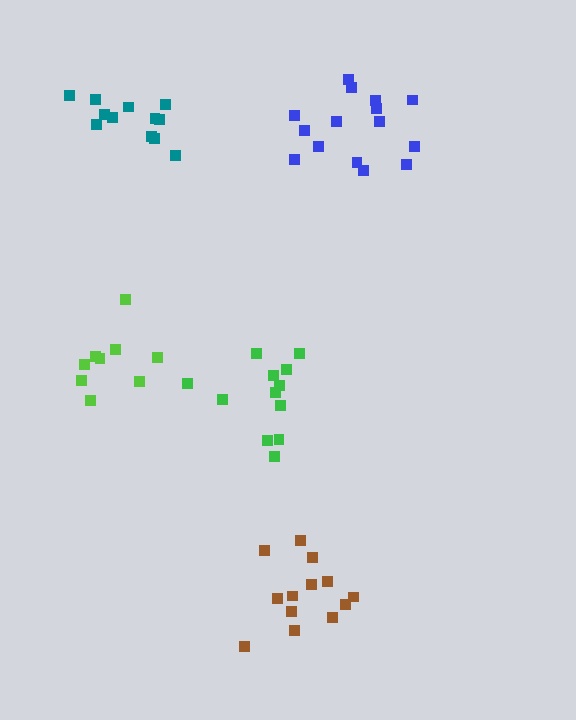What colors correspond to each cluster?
The clusters are colored: blue, green, brown, lime, teal.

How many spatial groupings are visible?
There are 5 spatial groupings.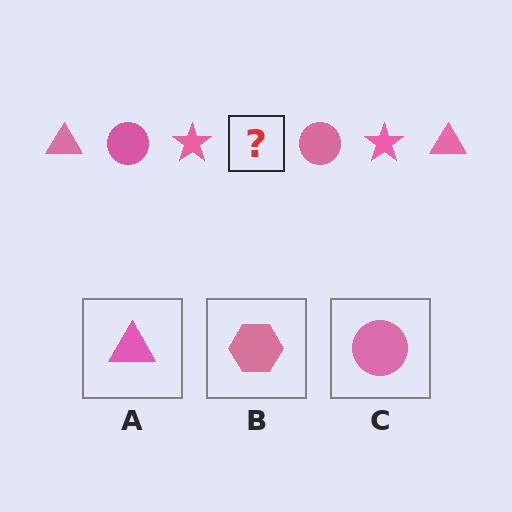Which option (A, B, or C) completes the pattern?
A.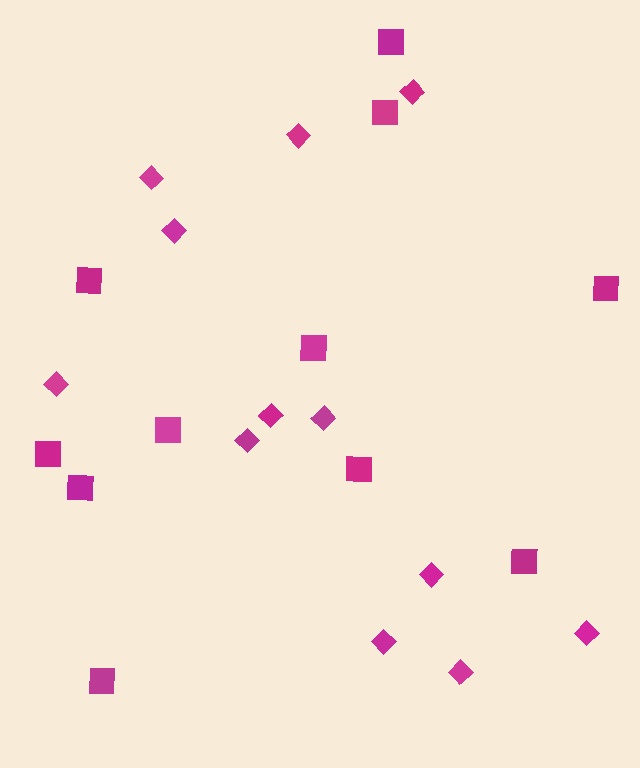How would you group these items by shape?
There are 2 groups: one group of squares (11) and one group of diamonds (12).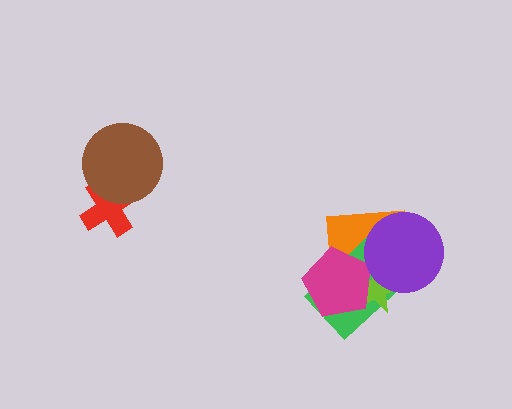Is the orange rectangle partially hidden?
Yes, it is partially covered by another shape.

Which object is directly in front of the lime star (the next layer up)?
The magenta pentagon is directly in front of the lime star.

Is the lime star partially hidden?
Yes, it is partially covered by another shape.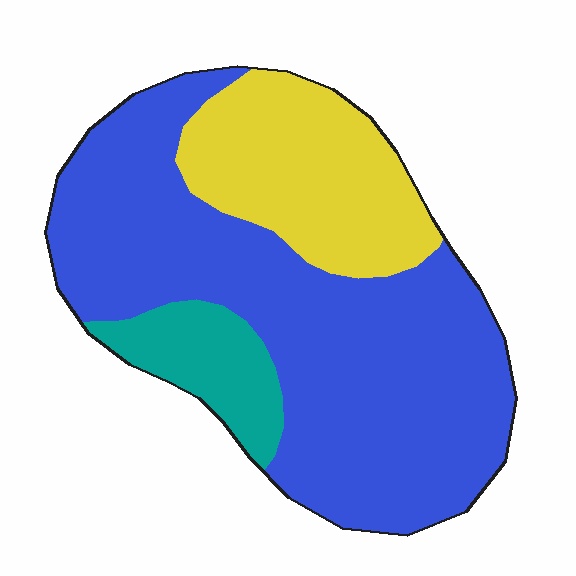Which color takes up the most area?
Blue, at roughly 65%.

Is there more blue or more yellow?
Blue.